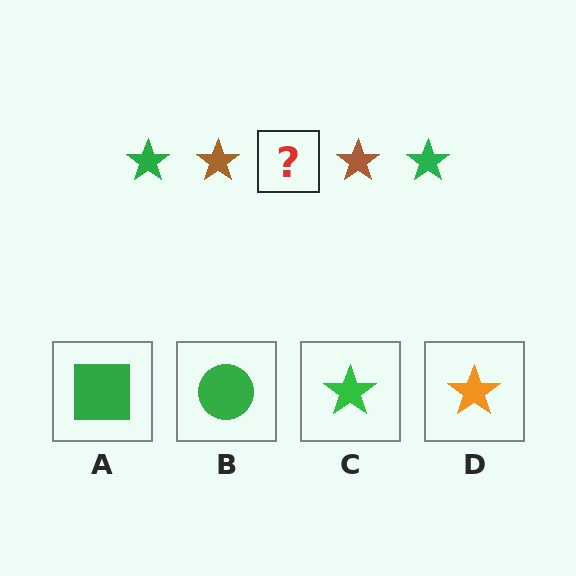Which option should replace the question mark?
Option C.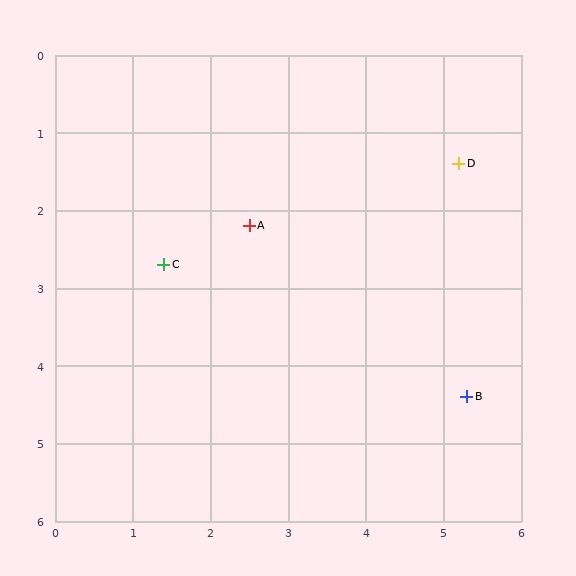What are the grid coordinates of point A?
Point A is at approximately (2.5, 2.2).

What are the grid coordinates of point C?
Point C is at approximately (1.4, 2.7).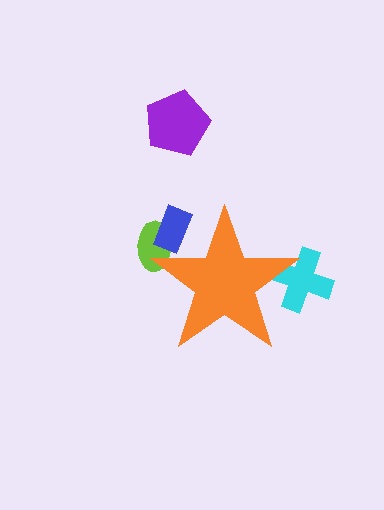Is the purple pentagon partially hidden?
No, the purple pentagon is fully visible.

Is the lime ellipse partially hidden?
Yes, the lime ellipse is partially hidden behind the orange star.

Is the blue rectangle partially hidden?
Yes, the blue rectangle is partially hidden behind the orange star.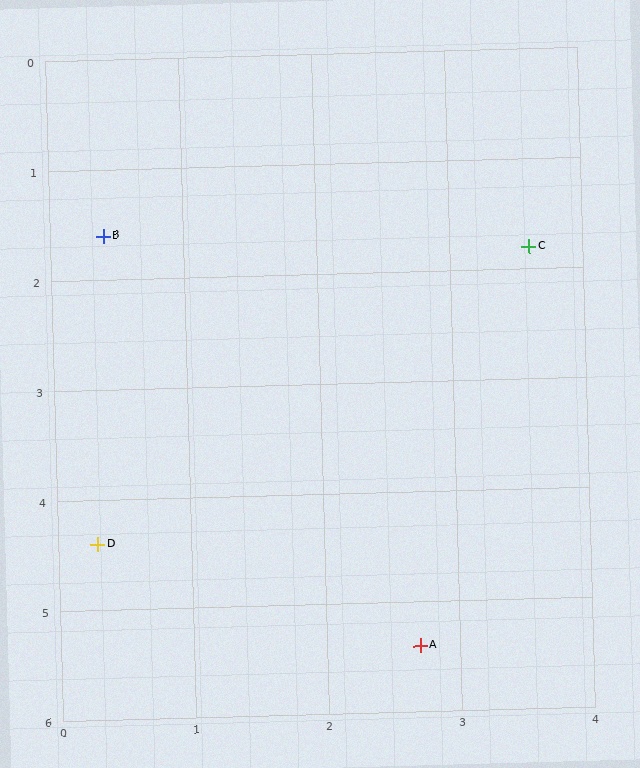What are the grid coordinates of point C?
Point C is at approximately (3.6, 1.8).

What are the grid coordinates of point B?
Point B is at approximately (0.4, 1.6).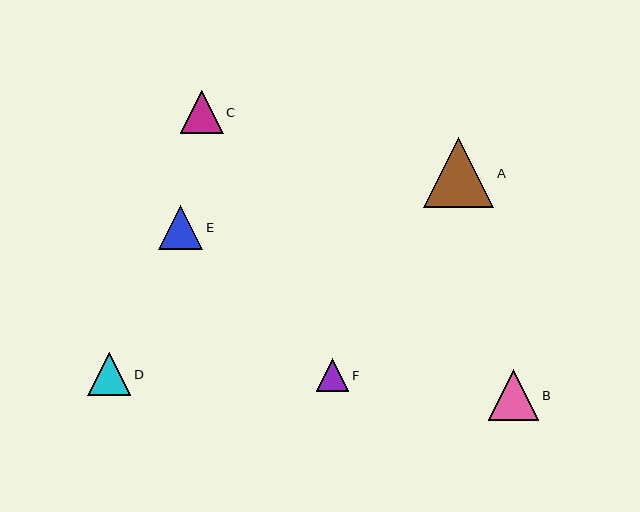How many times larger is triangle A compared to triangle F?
Triangle A is approximately 2.2 times the size of triangle F.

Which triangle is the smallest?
Triangle F is the smallest with a size of approximately 32 pixels.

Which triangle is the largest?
Triangle A is the largest with a size of approximately 70 pixels.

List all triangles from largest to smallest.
From largest to smallest: A, B, E, D, C, F.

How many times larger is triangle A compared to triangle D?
Triangle A is approximately 1.6 times the size of triangle D.